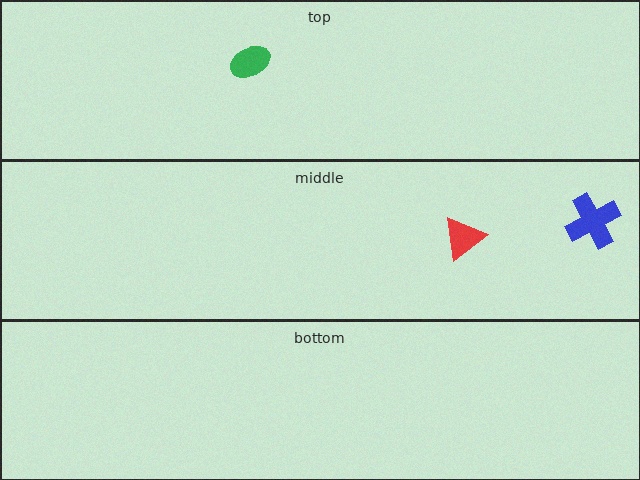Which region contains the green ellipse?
The top region.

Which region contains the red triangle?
The middle region.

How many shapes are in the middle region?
2.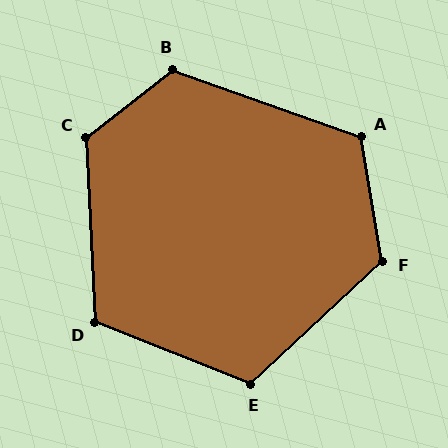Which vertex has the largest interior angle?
C, at approximately 126 degrees.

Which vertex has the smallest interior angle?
D, at approximately 114 degrees.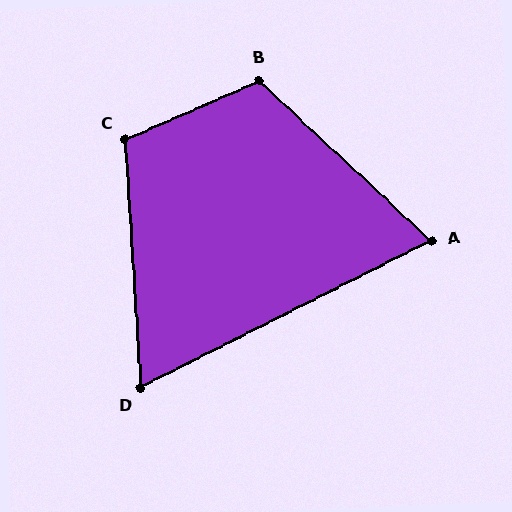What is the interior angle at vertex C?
Approximately 110 degrees (obtuse).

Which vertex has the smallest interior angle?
D, at approximately 67 degrees.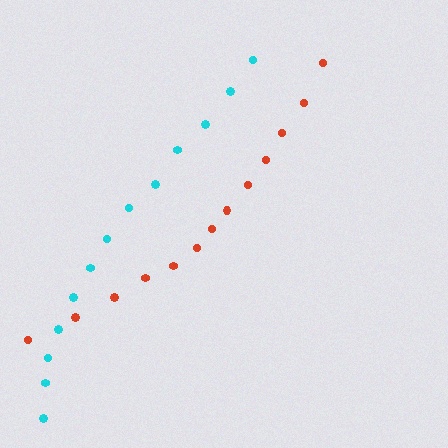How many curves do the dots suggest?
There are 2 distinct paths.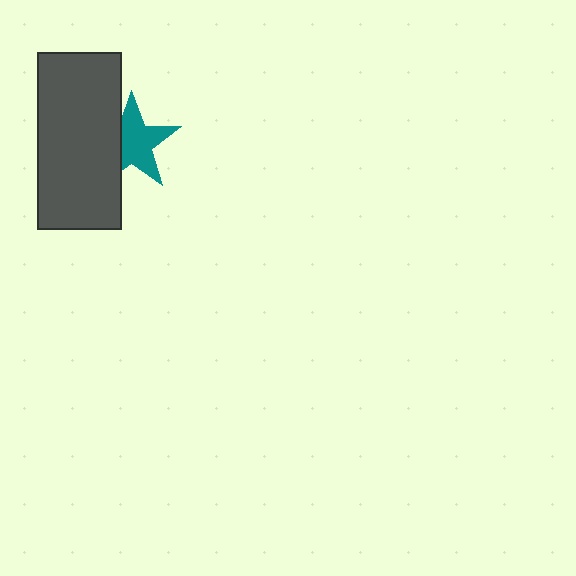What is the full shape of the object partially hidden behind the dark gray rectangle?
The partially hidden object is a teal star.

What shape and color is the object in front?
The object in front is a dark gray rectangle.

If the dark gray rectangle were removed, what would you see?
You would see the complete teal star.